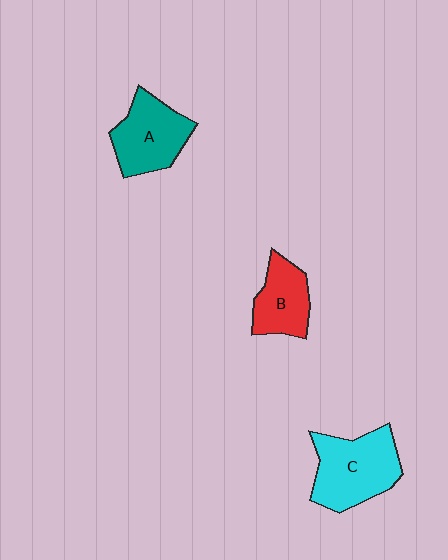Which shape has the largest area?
Shape C (cyan).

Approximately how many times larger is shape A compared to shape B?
Approximately 1.3 times.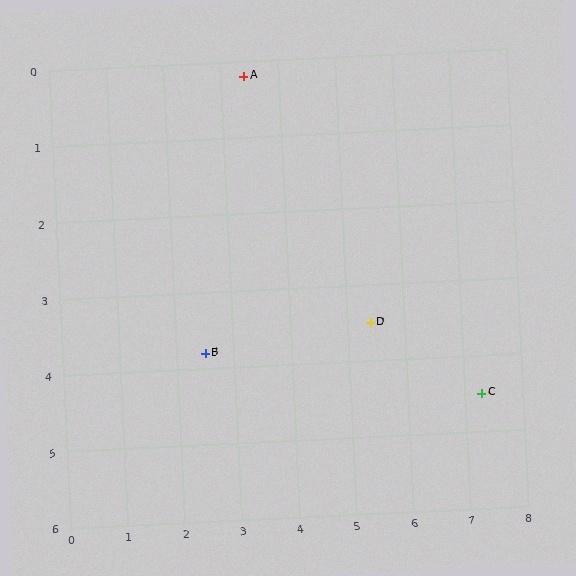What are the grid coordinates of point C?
Point C is at approximately (7.3, 4.5).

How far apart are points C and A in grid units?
Points C and A are about 5.8 grid units apart.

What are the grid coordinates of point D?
Point D is at approximately (5.4, 3.5).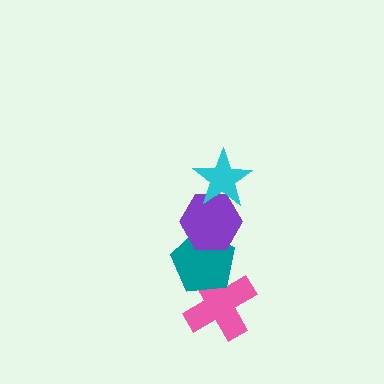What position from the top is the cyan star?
The cyan star is 1st from the top.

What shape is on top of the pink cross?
The teal pentagon is on top of the pink cross.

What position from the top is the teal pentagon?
The teal pentagon is 3rd from the top.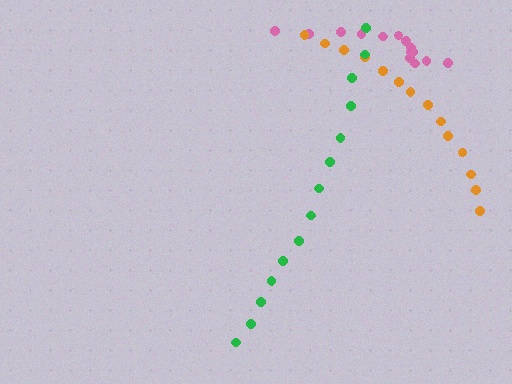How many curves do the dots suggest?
There are 3 distinct paths.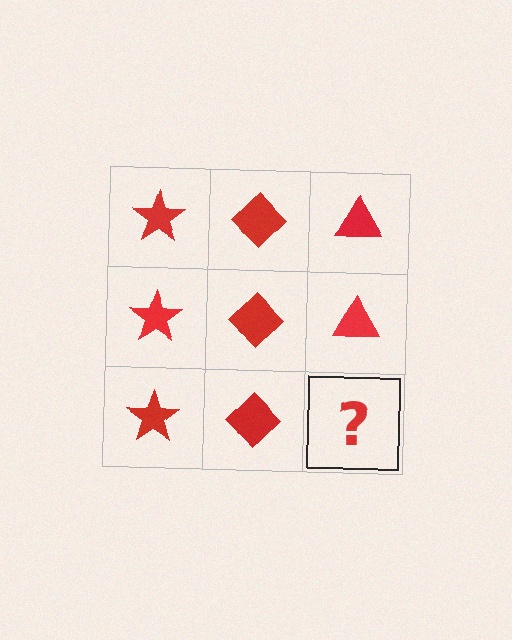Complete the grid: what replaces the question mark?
The question mark should be replaced with a red triangle.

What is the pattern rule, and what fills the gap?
The rule is that each column has a consistent shape. The gap should be filled with a red triangle.